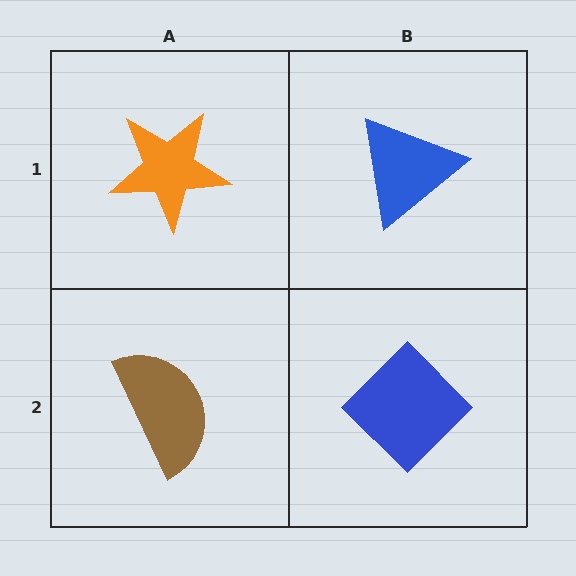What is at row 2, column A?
A brown semicircle.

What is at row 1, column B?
A blue triangle.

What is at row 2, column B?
A blue diamond.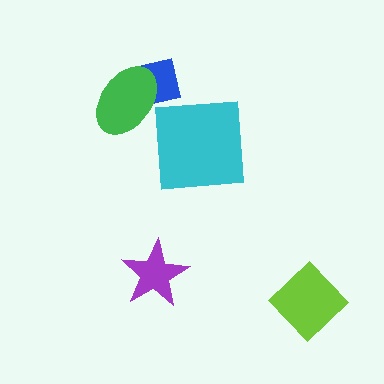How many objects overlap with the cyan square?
0 objects overlap with the cyan square.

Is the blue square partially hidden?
Yes, it is partially covered by another shape.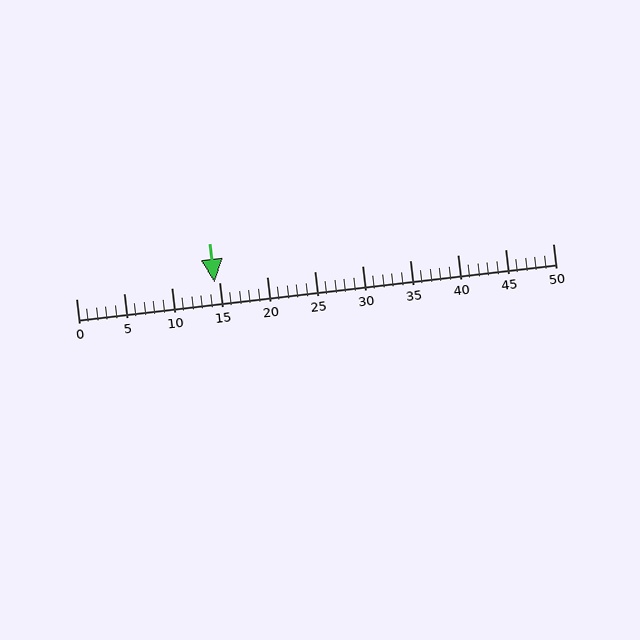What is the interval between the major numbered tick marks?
The major tick marks are spaced 5 units apart.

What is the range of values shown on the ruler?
The ruler shows values from 0 to 50.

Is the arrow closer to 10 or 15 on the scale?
The arrow is closer to 15.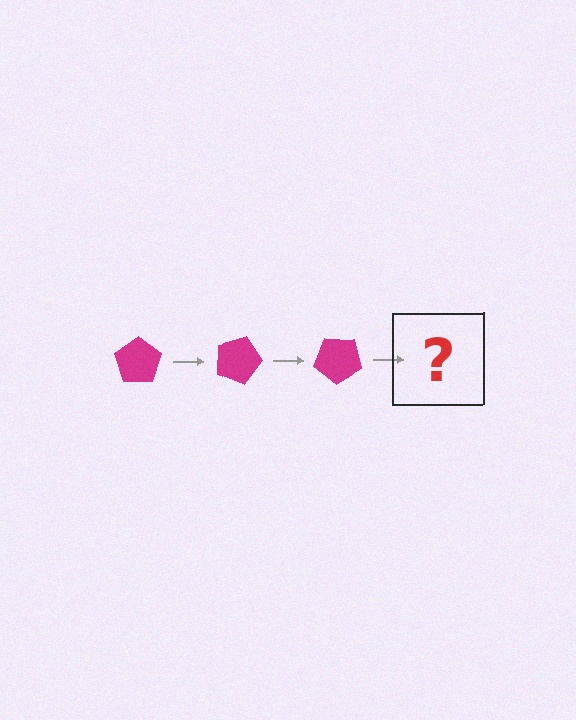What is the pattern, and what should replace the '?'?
The pattern is that the pentagon rotates 20 degrees each step. The '?' should be a magenta pentagon rotated 60 degrees.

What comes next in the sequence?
The next element should be a magenta pentagon rotated 60 degrees.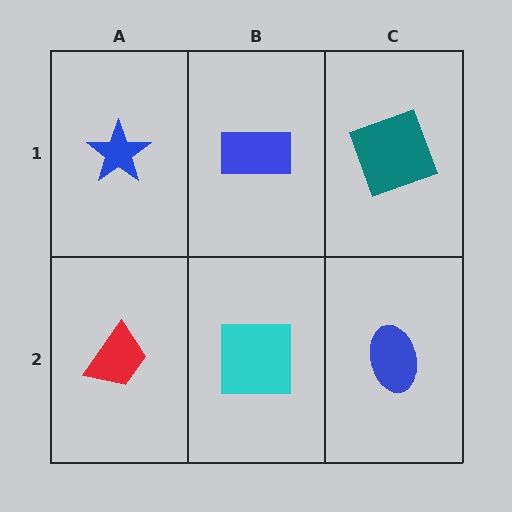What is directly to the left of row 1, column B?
A blue star.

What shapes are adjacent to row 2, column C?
A teal square (row 1, column C), a cyan square (row 2, column B).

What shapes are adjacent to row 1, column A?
A red trapezoid (row 2, column A), a blue rectangle (row 1, column B).